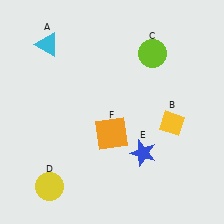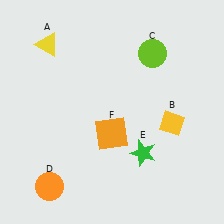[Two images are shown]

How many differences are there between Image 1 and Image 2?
There are 3 differences between the two images.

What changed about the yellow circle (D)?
In Image 1, D is yellow. In Image 2, it changed to orange.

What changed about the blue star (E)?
In Image 1, E is blue. In Image 2, it changed to green.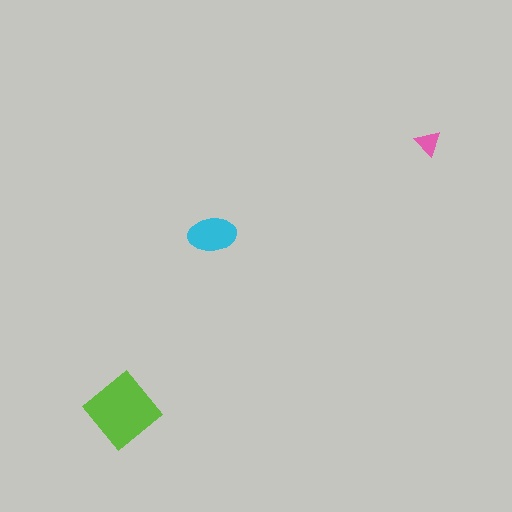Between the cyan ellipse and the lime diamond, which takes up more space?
The lime diamond.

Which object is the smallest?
The pink triangle.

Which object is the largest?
The lime diamond.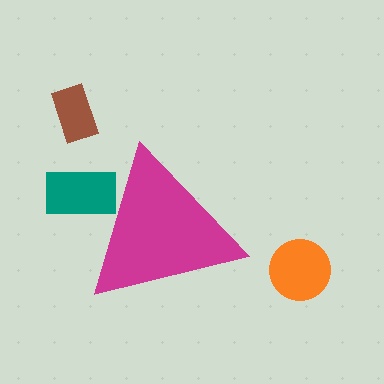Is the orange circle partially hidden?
No, the orange circle is fully visible.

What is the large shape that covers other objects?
A magenta triangle.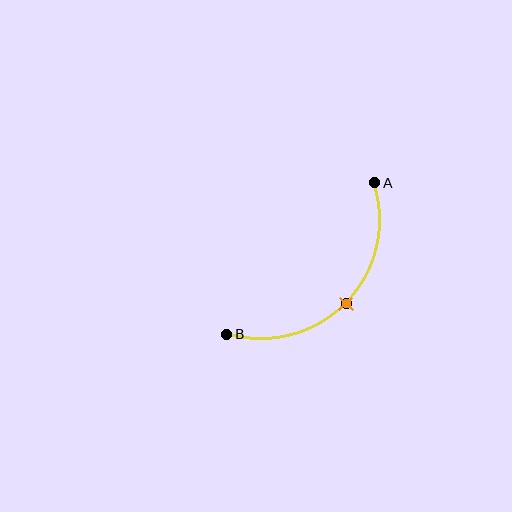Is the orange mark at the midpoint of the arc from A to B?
Yes. The orange mark lies on the arc at equal arc-length from both A and B — it is the arc midpoint.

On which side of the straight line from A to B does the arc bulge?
The arc bulges below and to the right of the straight line connecting A and B.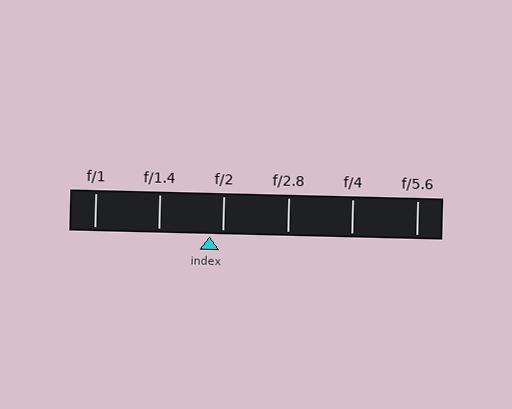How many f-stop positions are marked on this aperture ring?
There are 6 f-stop positions marked.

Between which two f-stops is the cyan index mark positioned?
The index mark is between f/1.4 and f/2.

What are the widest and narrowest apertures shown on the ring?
The widest aperture shown is f/1 and the narrowest is f/5.6.